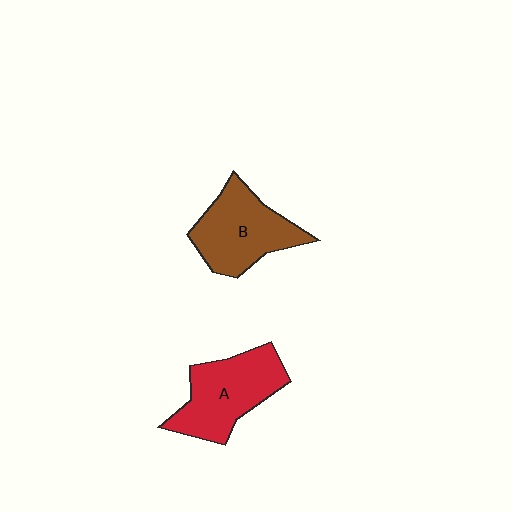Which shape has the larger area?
Shape A (red).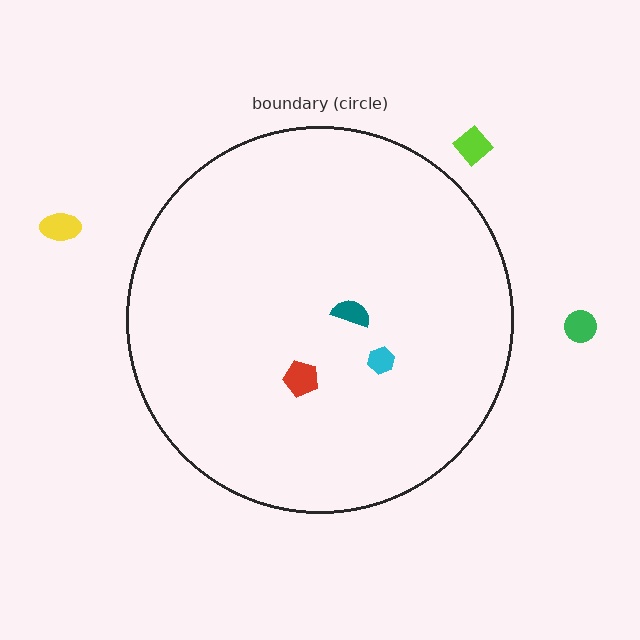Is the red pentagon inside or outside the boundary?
Inside.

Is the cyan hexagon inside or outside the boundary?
Inside.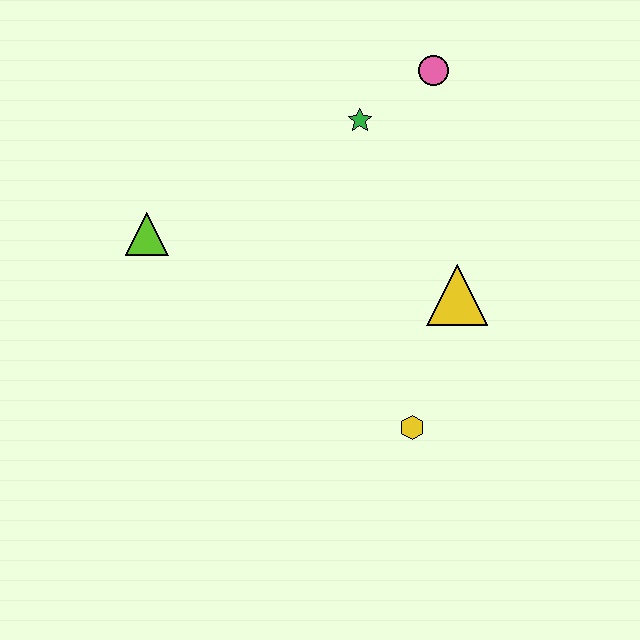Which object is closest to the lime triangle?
The green star is closest to the lime triangle.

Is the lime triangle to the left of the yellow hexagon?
Yes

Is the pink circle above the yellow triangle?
Yes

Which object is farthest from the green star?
The yellow hexagon is farthest from the green star.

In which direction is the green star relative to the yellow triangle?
The green star is above the yellow triangle.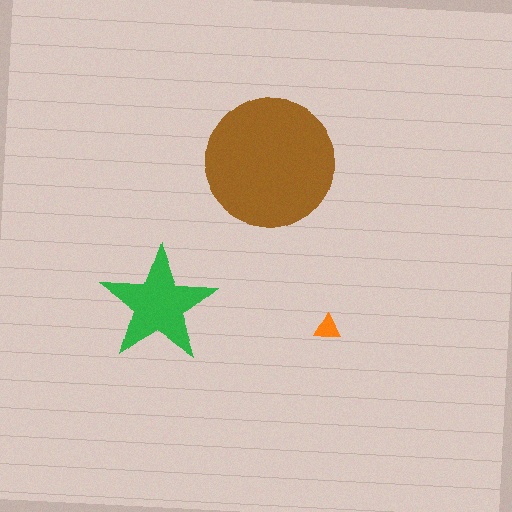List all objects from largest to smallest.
The brown circle, the green star, the orange triangle.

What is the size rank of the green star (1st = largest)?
2nd.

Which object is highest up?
The brown circle is topmost.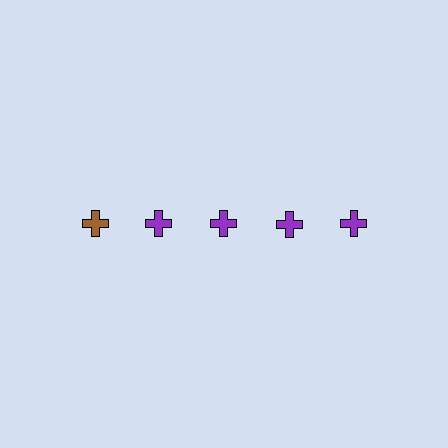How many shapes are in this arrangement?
There are 5 shapes arranged in a grid pattern.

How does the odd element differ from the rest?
It has a different color: brown instead of purple.